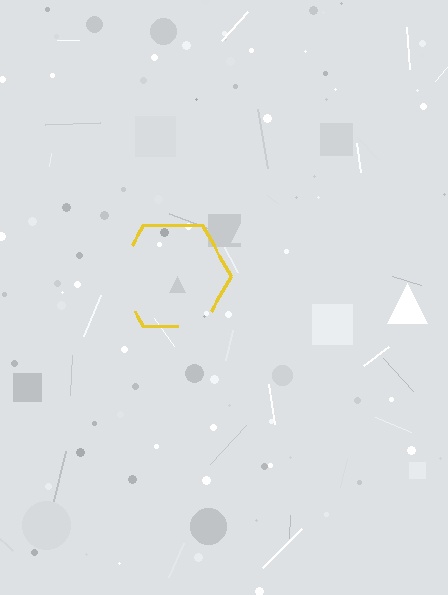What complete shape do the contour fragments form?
The contour fragments form a hexagon.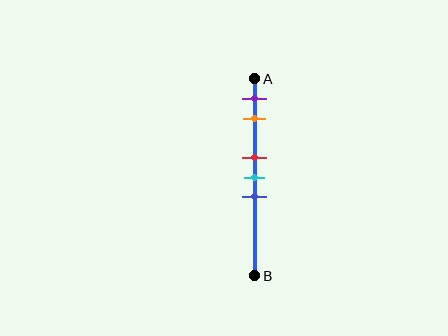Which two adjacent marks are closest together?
The red and cyan marks are the closest adjacent pair.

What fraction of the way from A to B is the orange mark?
The orange mark is approximately 20% (0.2) of the way from A to B.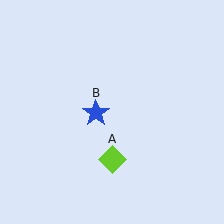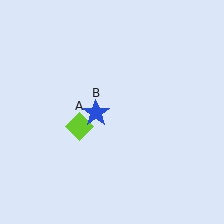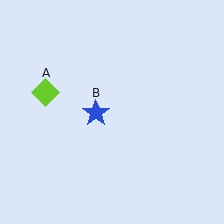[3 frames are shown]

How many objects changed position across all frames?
1 object changed position: lime diamond (object A).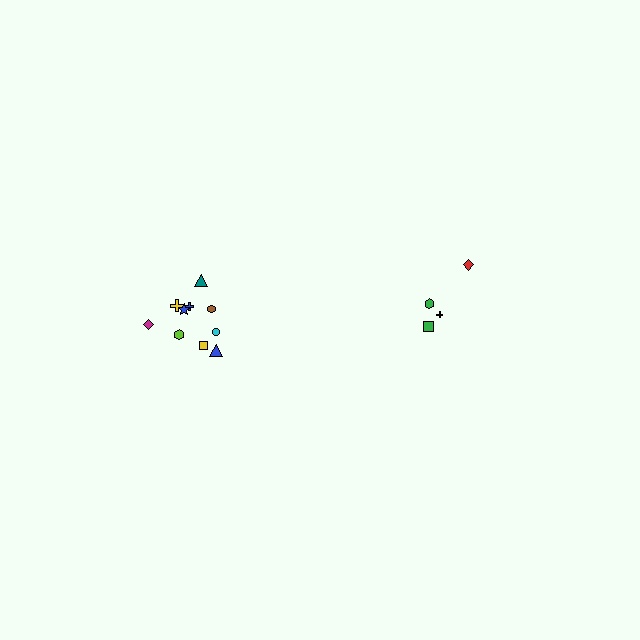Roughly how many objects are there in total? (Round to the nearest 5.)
Roughly 15 objects in total.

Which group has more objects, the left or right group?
The left group.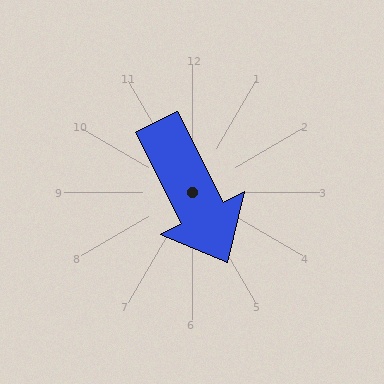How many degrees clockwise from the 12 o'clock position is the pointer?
Approximately 153 degrees.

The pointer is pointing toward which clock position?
Roughly 5 o'clock.